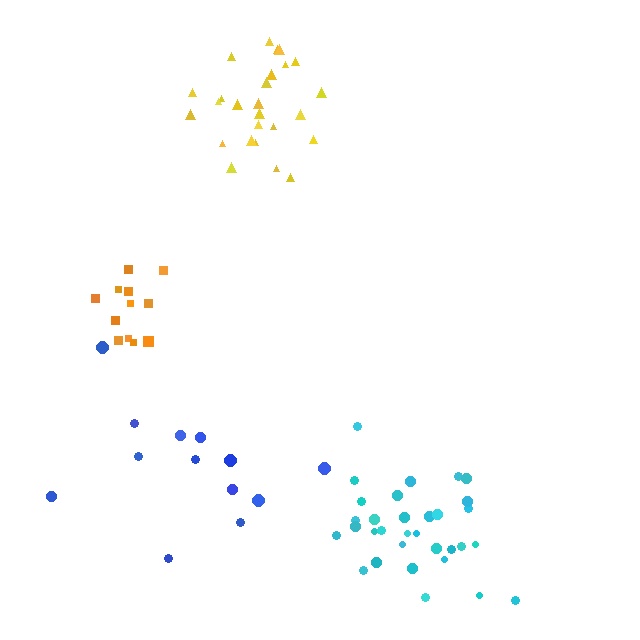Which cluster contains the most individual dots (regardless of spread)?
Cyan (32).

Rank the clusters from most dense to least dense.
orange, yellow, cyan, blue.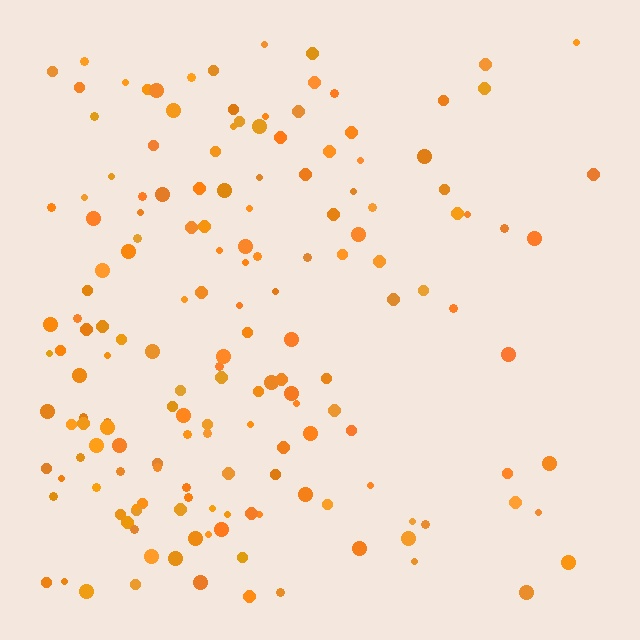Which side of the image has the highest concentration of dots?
The left.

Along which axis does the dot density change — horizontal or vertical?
Horizontal.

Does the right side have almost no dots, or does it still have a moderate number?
Still a moderate number, just noticeably fewer than the left.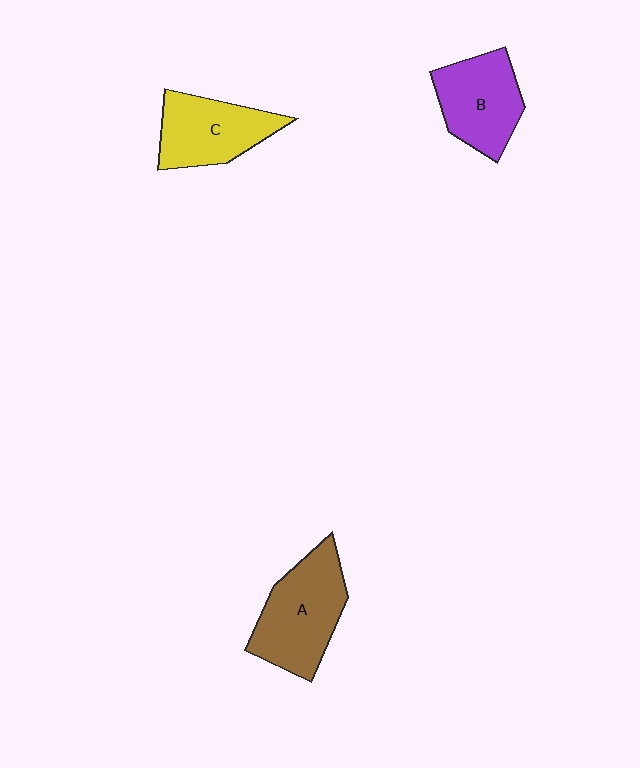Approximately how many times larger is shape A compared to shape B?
Approximately 1.2 times.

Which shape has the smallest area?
Shape C (yellow).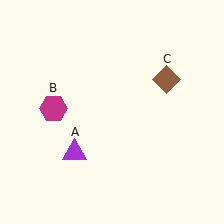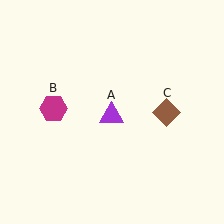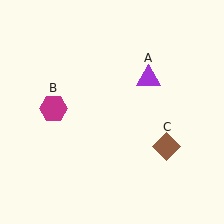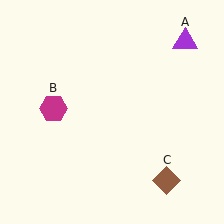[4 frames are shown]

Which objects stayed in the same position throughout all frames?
Magenta hexagon (object B) remained stationary.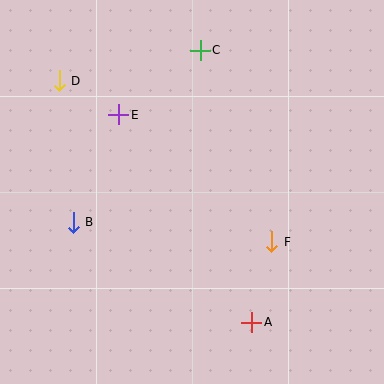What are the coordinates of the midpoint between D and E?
The midpoint between D and E is at (89, 98).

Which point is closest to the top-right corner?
Point C is closest to the top-right corner.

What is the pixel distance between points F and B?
The distance between F and B is 200 pixels.